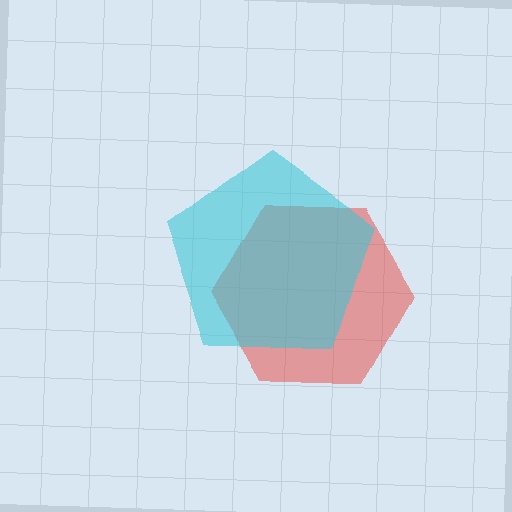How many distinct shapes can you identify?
There are 2 distinct shapes: a red hexagon, a cyan pentagon.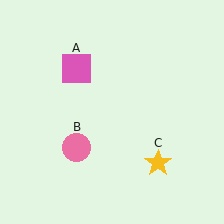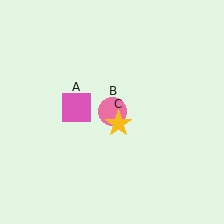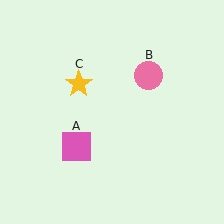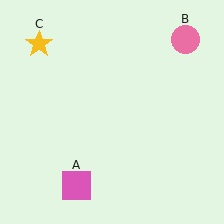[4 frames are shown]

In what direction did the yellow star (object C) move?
The yellow star (object C) moved up and to the left.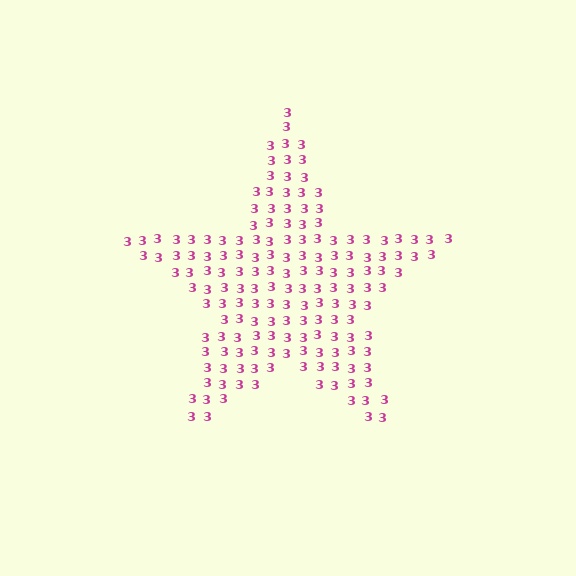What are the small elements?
The small elements are digit 3's.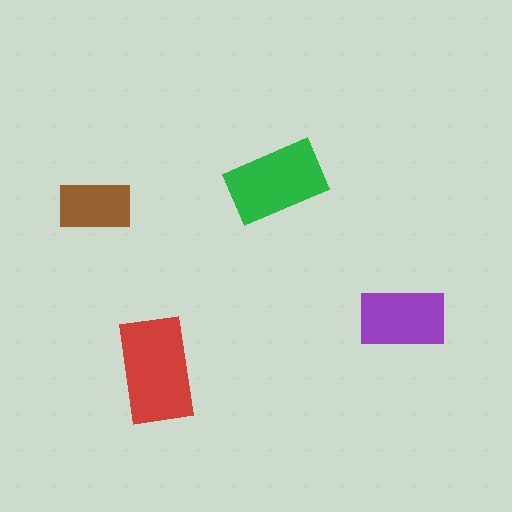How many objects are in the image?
There are 4 objects in the image.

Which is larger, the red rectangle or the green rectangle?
The red one.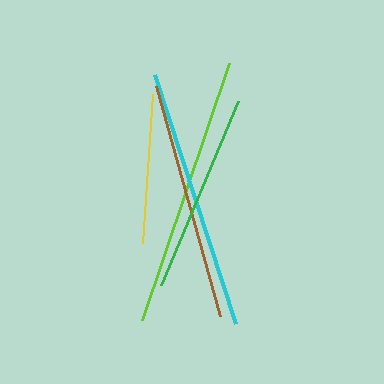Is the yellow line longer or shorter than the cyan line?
The cyan line is longer than the yellow line.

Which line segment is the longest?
The lime line is the longest at approximately 272 pixels.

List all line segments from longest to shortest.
From longest to shortest: lime, cyan, brown, green, yellow.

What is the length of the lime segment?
The lime segment is approximately 272 pixels long.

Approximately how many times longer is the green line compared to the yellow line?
The green line is approximately 1.3 times the length of the yellow line.